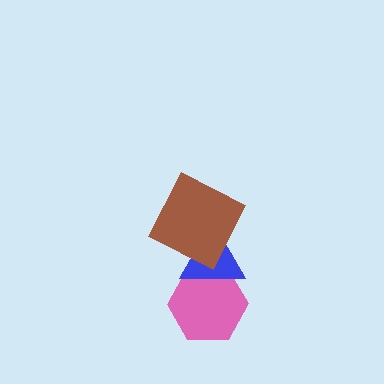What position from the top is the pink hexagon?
The pink hexagon is 3rd from the top.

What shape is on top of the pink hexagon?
The blue triangle is on top of the pink hexagon.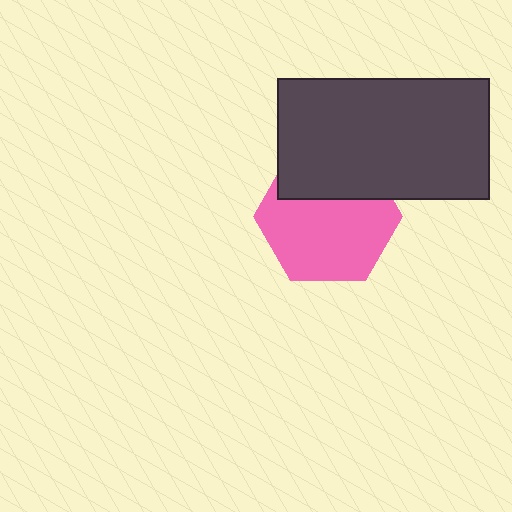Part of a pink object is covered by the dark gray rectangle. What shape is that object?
It is a hexagon.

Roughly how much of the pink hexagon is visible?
Most of it is visible (roughly 67%).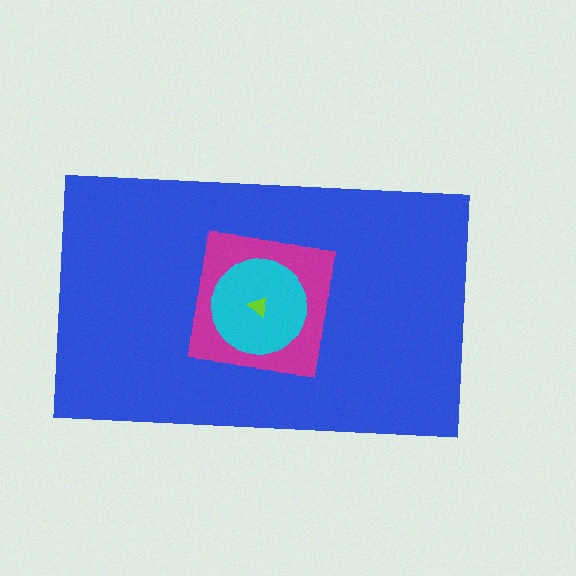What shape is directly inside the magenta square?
The cyan circle.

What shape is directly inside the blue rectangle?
The magenta square.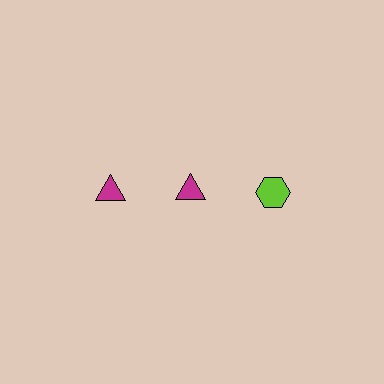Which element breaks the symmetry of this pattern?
The lime hexagon in the top row, center column breaks the symmetry. All other shapes are magenta triangles.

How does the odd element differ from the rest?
It differs in both color (lime instead of magenta) and shape (hexagon instead of triangle).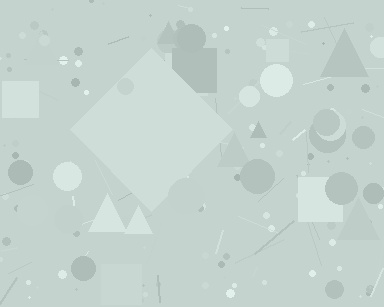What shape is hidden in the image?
A diamond is hidden in the image.